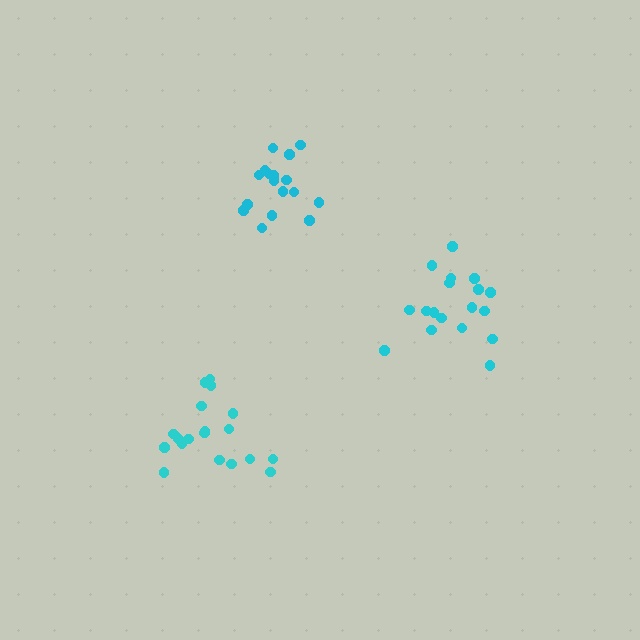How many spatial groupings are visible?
There are 3 spatial groupings.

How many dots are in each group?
Group 1: 17 dots, Group 2: 19 dots, Group 3: 18 dots (54 total).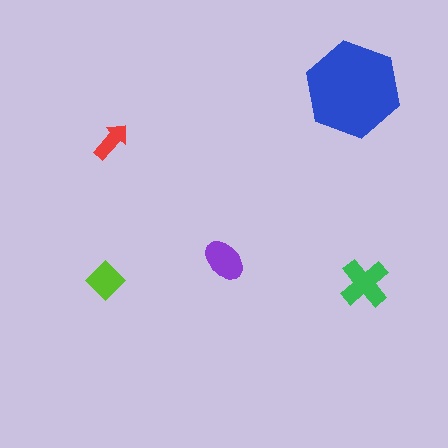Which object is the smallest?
The red arrow.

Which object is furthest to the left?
The lime diamond is leftmost.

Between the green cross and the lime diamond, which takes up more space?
The green cross.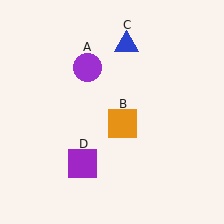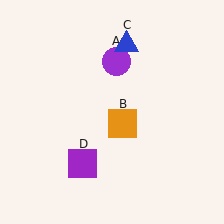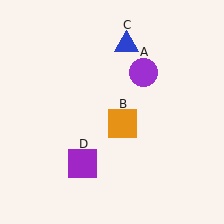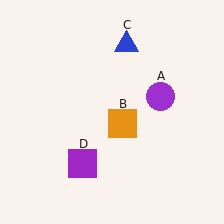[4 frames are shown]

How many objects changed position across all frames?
1 object changed position: purple circle (object A).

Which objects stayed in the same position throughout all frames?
Orange square (object B) and blue triangle (object C) and purple square (object D) remained stationary.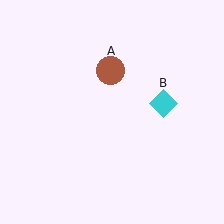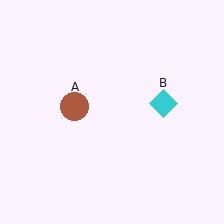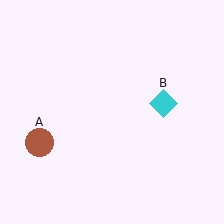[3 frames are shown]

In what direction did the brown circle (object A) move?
The brown circle (object A) moved down and to the left.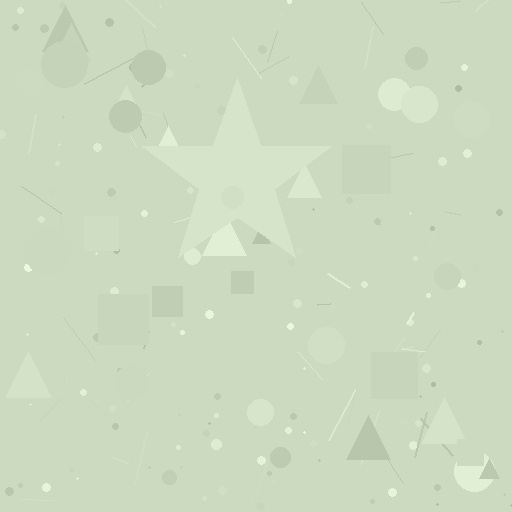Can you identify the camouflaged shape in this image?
The camouflaged shape is a star.